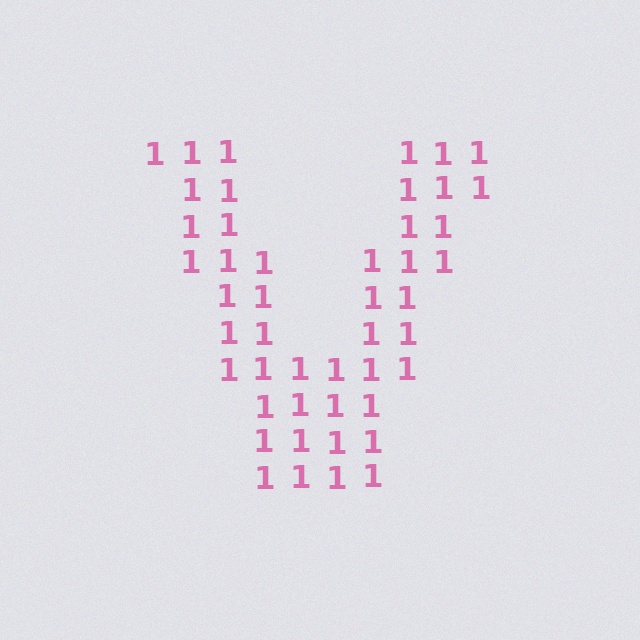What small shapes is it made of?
It is made of small digit 1's.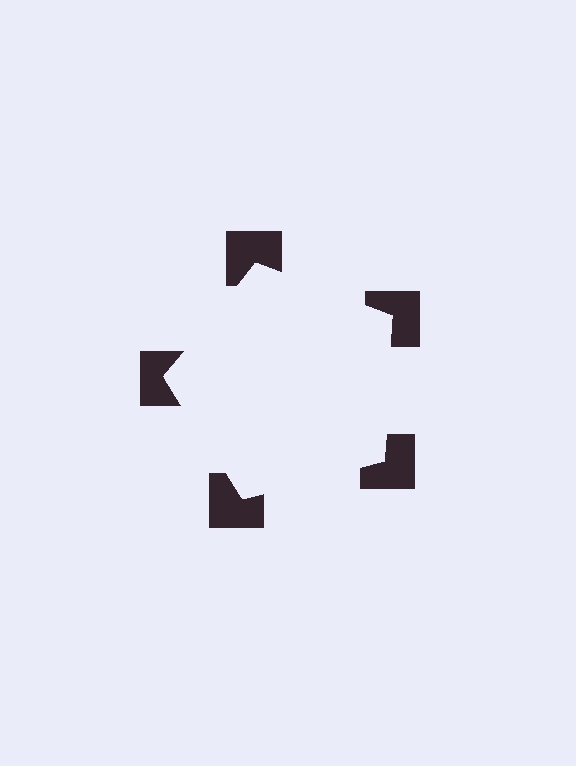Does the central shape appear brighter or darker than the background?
It typically appears slightly brighter than the background, even though no actual brightness change is drawn.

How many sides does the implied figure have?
5 sides.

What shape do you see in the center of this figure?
An illusory pentagon — its edges are inferred from the aligned wedge cuts in the notched squares, not physically drawn.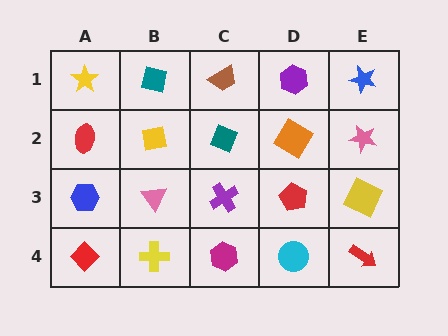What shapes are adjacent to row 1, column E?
A pink star (row 2, column E), a purple hexagon (row 1, column D).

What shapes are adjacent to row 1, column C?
A teal diamond (row 2, column C), a teal square (row 1, column B), a purple hexagon (row 1, column D).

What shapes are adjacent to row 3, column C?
A teal diamond (row 2, column C), a magenta hexagon (row 4, column C), a pink triangle (row 3, column B), a red pentagon (row 3, column D).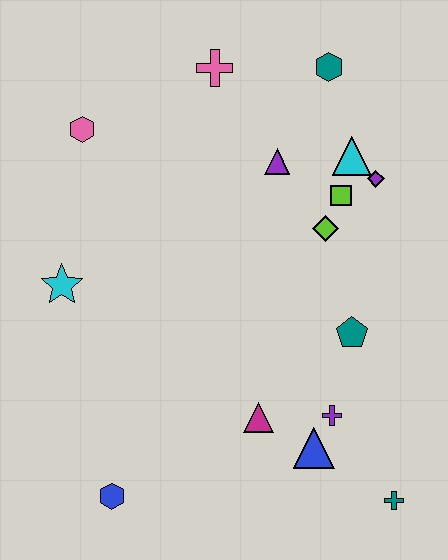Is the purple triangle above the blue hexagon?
Yes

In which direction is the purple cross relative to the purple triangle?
The purple cross is below the purple triangle.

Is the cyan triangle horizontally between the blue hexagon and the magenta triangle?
No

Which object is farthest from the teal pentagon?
The pink hexagon is farthest from the teal pentagon.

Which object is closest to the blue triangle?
The purple cross is closest to the blue triangle.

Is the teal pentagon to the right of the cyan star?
Yes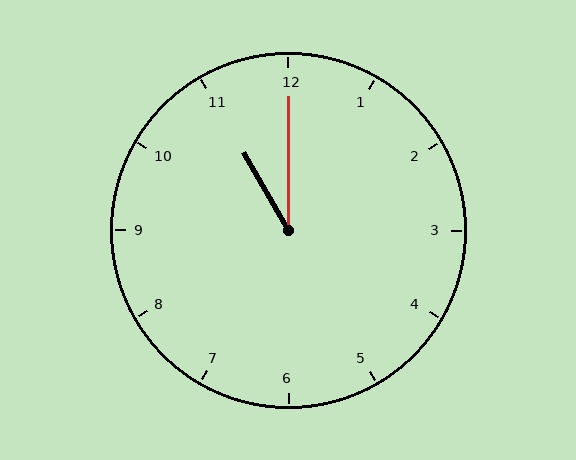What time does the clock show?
11:00.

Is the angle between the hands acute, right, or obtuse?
It is acute.